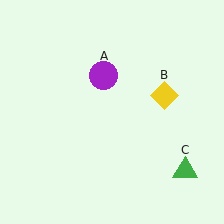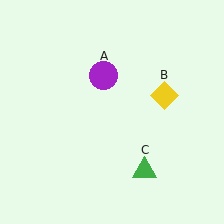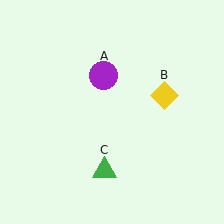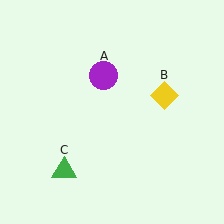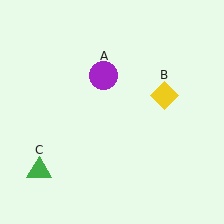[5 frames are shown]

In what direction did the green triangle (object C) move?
The green triangle (object C) moved left.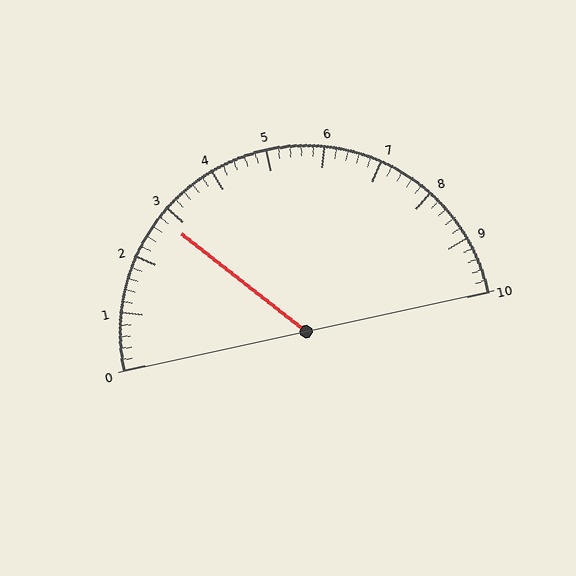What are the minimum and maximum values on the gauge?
The gauge ranges from 0 to 10.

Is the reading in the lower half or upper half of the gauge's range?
The reading is in the lower half of the range (0 to 10).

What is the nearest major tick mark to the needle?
The nearest major tick mark is 3.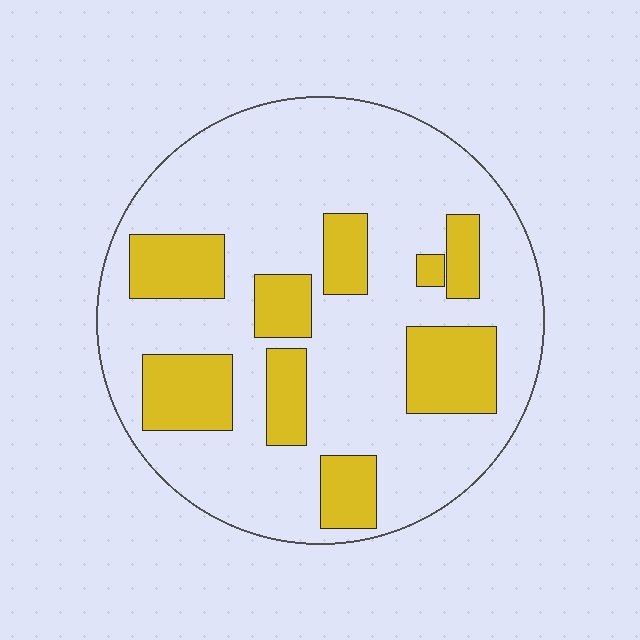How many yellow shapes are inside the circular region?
9.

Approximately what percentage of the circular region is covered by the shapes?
Approximately 25%.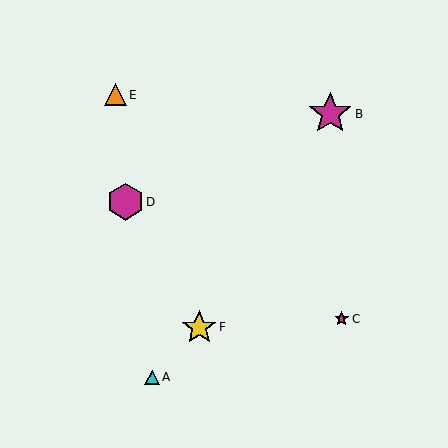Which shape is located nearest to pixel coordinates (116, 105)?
The orange triangle (labeled E) at (116, 95) is nearest to that location.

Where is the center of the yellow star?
The center of the yellow star is at (199, 327).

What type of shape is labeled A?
Shape A is a cyan triangle.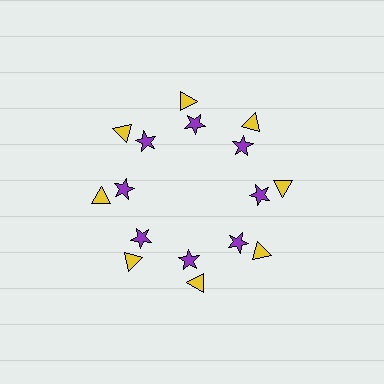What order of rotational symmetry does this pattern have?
This pattern has 8-fold rotational symmetry.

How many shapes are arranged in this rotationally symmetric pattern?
There are 16 shapes, arranged in 8 groups of 2.